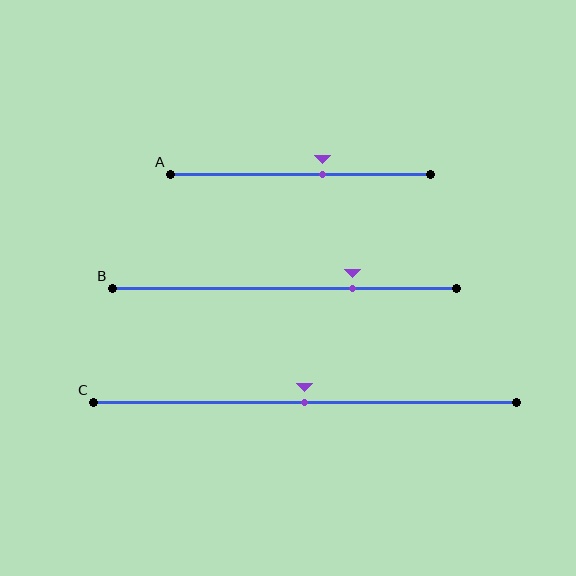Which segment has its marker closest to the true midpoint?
Segment C has its marker closest to the true midpoint.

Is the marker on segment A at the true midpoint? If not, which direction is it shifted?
No, the marker on segment A is shifted to the right by about 9% of the segment length.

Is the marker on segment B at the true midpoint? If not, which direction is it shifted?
No, the marker on segment B is shifted to the right by about 20% of the segment length.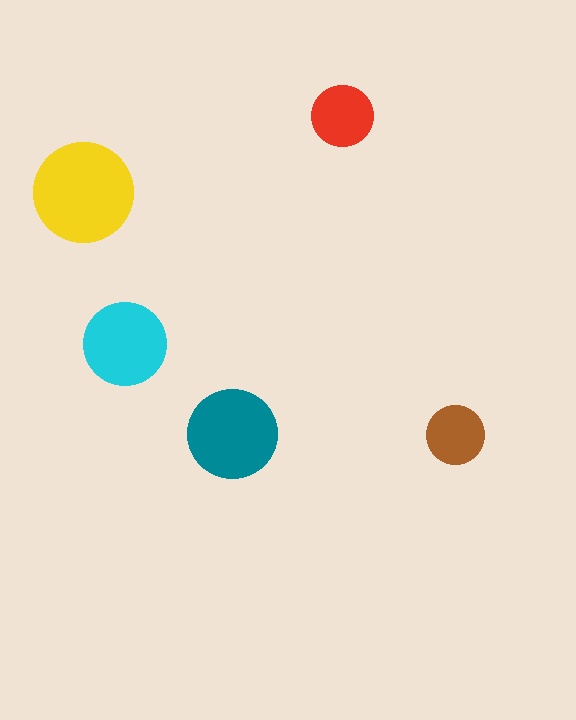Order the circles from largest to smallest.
the yellow one, the teal one, the cyan one, the red one, the brown one.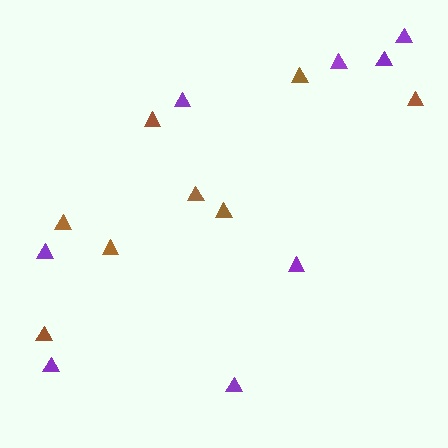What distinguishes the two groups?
There are 2 groups: one group of purple triangles (8) and one group of brown triangles (8).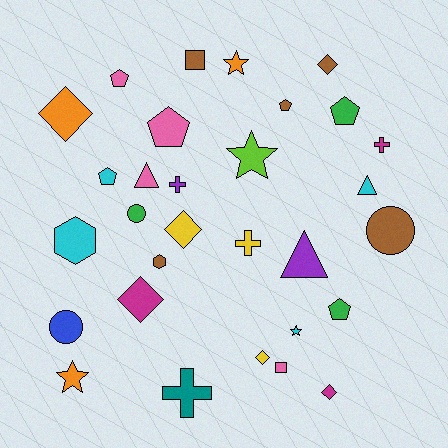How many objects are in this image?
There are 30 objects.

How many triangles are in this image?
There are 3 triangles.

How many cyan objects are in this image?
There are 4 cyan objects.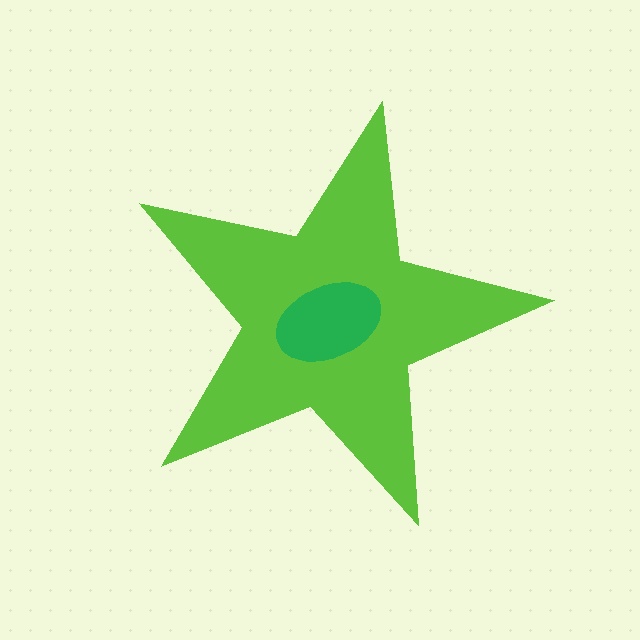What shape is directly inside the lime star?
The green ellipse.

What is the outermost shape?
The lime star.